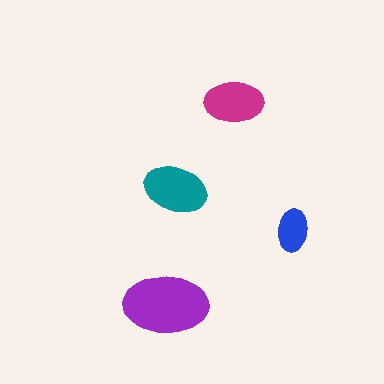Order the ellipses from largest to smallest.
the purple one, the teal one, the magenta one, the blue one.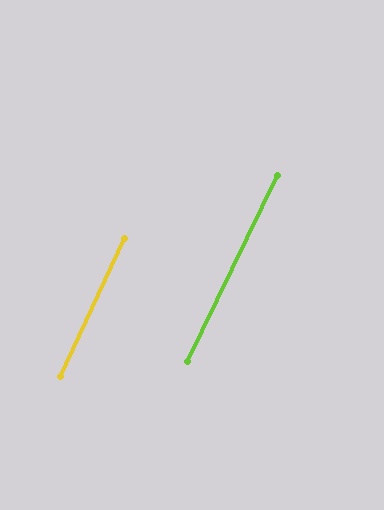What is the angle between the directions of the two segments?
Approximately 1 degree.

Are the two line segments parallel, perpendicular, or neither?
Parallel — their directions differ by only 0.8°.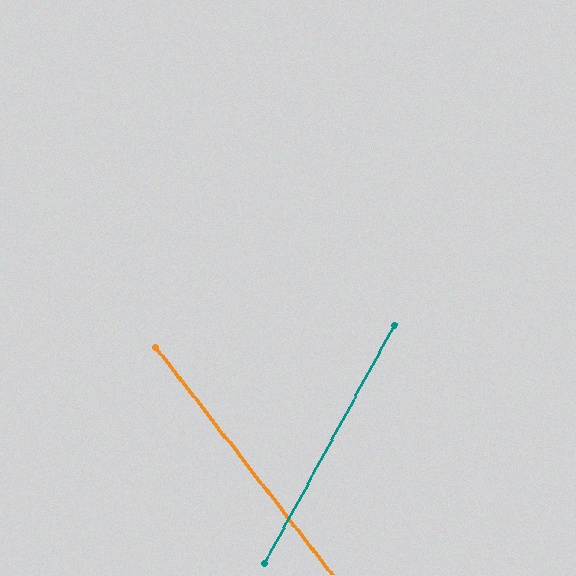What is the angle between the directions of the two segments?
Approximately 66 degrees.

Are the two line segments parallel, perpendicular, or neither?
Neither parallel nor perpendicular — they differ by about 66°.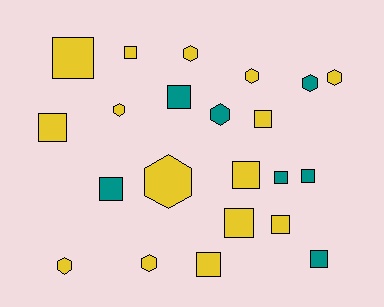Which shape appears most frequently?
Square, with 13 objects.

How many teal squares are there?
There are 5 teal squares.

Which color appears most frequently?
Yellow, with 15 objects.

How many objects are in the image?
There are 22 objects.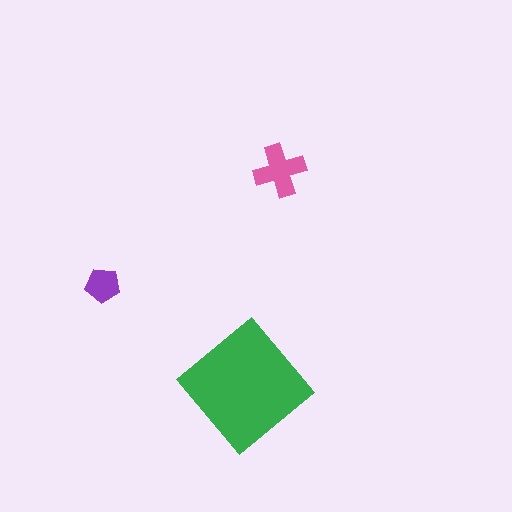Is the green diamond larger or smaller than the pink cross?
Larger.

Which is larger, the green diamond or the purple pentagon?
The green diamond.